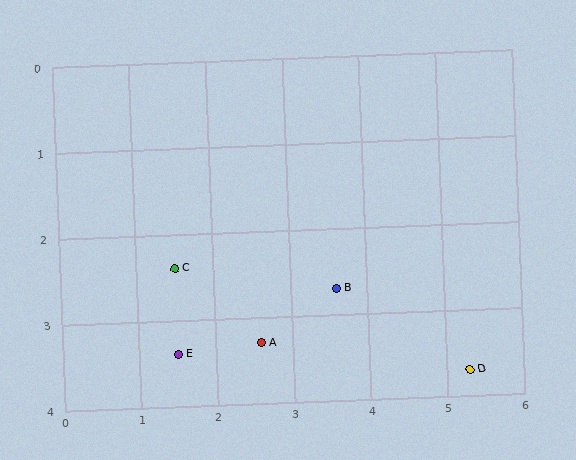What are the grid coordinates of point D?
Point D is at approximately (5.3, 3.7).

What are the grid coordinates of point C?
Point C is at approximately (1.5, 2.4).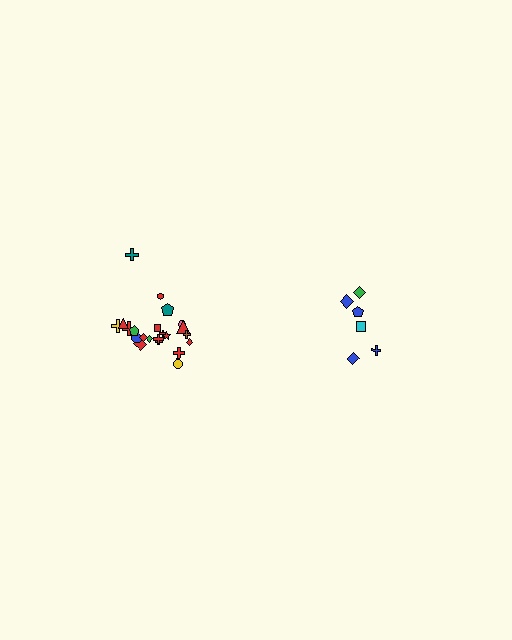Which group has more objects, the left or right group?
The left group.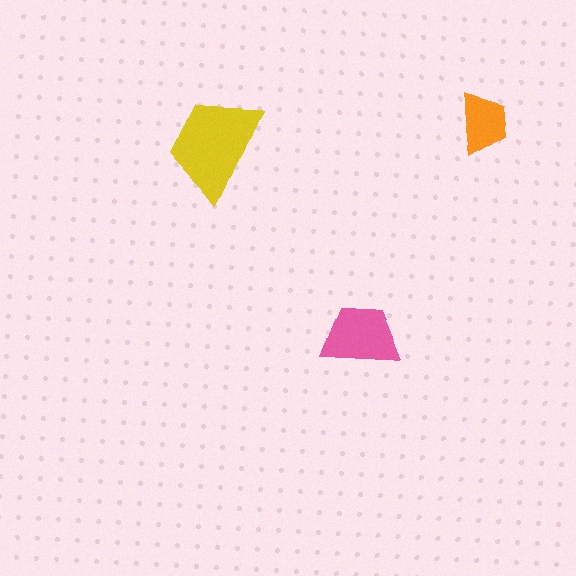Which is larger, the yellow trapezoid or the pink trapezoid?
The yellow one.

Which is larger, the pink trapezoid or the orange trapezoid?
The pink one.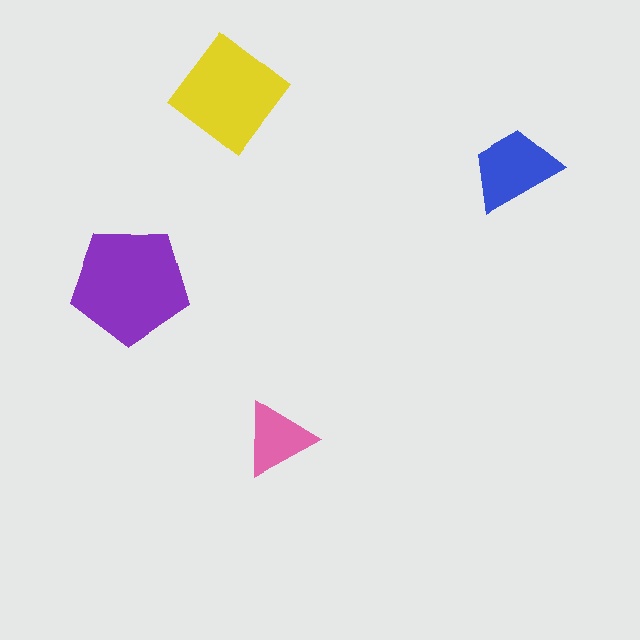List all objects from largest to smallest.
The purple pentagon, the yellow diamond, the blue trapezoid, the pink triangle.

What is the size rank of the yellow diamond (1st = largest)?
2nd.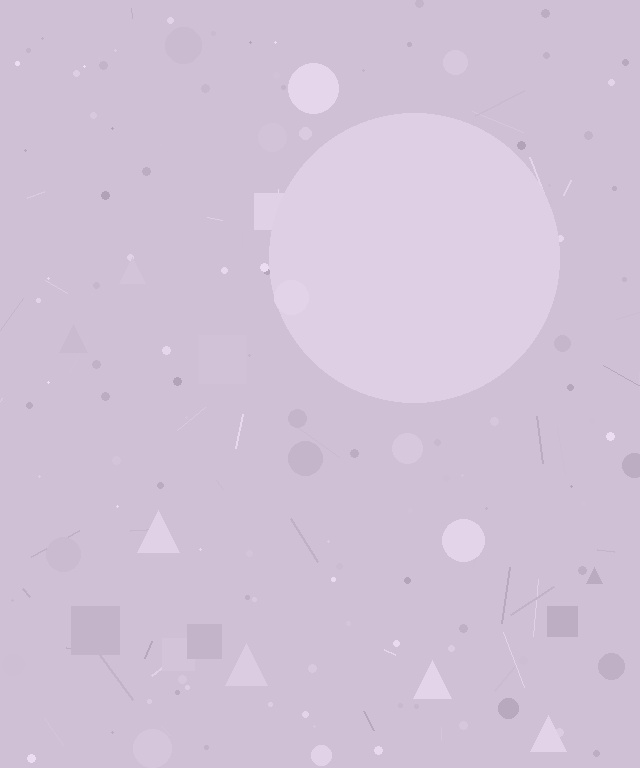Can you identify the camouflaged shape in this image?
The camouflaged shape is a circle.